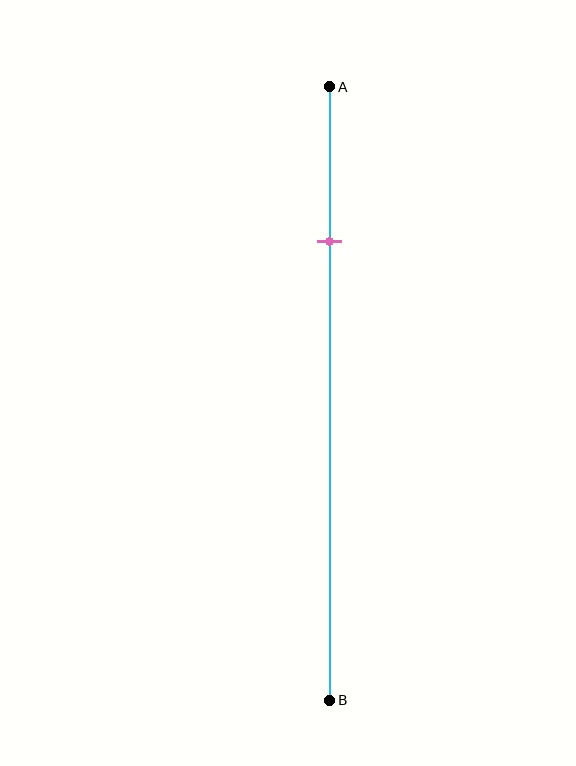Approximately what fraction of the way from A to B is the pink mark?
The pink mark is approximately 25% of the way from A to B.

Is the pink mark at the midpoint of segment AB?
No, the mark is at about 25% from A, not at the 50% midpoint.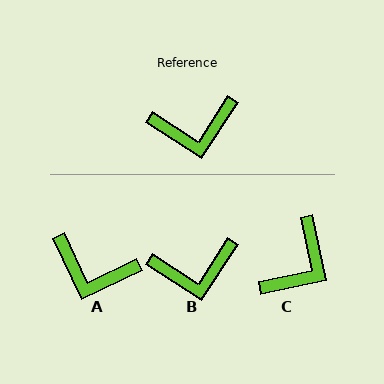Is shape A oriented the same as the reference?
No, it is off by about 32 degrees.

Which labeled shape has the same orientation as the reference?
B.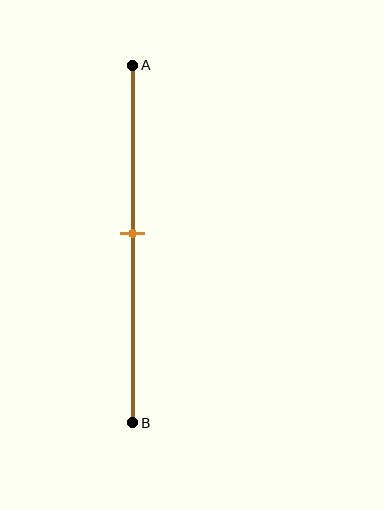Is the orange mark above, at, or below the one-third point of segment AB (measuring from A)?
The orange mark is below the one-third point of segment AB.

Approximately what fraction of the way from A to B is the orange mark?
The orange mark is approximately 45% of the way from A to B.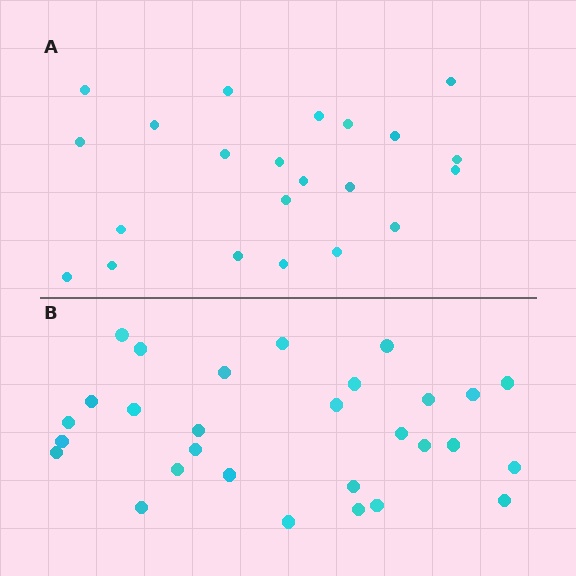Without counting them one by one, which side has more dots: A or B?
Region B (the bottom region) has more dots.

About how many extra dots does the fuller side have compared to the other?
Region B has roughly 8 or so more dots than region A.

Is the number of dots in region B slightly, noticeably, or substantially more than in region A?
Region B has noticeably more, but not dramatically so. The ratio is roughly 1.3 to 1.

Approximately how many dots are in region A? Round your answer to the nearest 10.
About 20 dots. (The exact count is 22, which rounds to 20.)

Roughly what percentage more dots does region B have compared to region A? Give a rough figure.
About 30% more.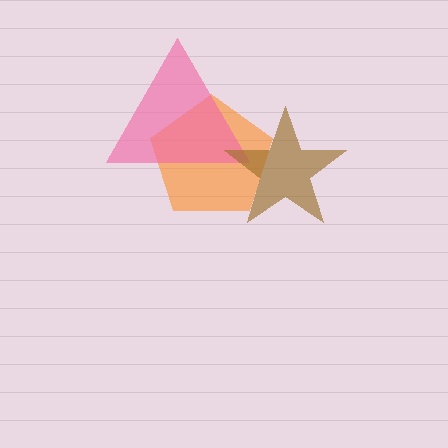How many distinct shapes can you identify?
There are 3 distinct shapes: an orange pentagon, a pink triangle, a brown star.